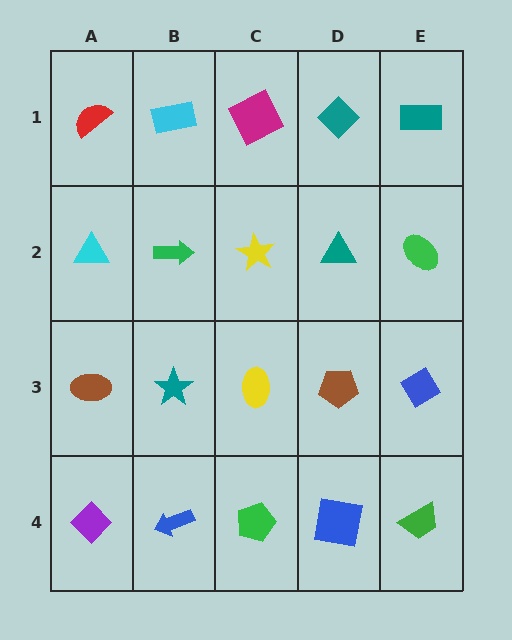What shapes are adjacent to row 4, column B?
A teal star (row 3, column B), a purple diamond (row 4, column A), a green pentagon (row 4, column C).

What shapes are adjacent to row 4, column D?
A brown pentagon (row 3, column D), a green pentagon (row 4, column C), a green trapezoid (row 4, column E).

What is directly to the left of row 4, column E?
A blue square.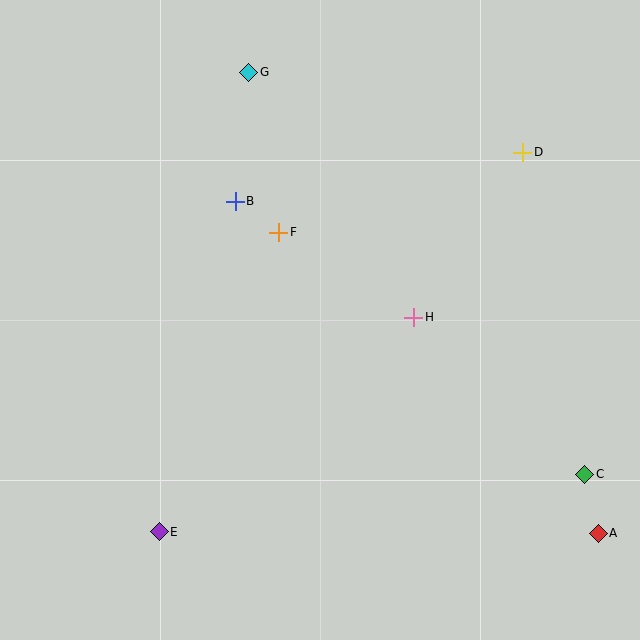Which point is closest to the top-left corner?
Point G is closest to the top-left corner.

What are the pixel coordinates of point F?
Point F is at (279, 232).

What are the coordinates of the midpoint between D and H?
The midpoint between D and H is at (468, 235).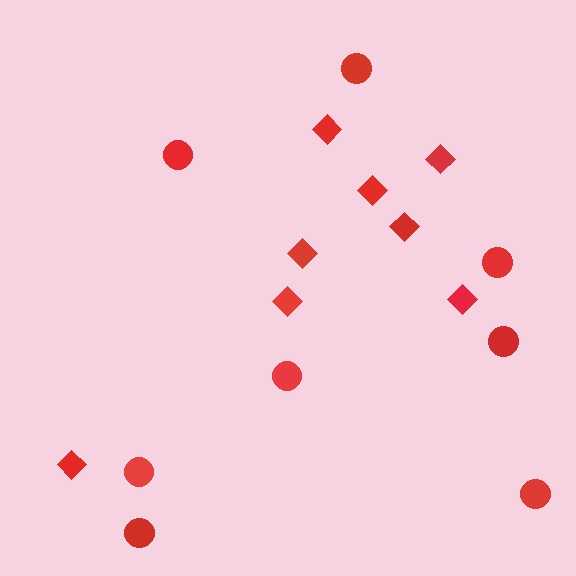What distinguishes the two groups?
There are 2 groups: one group of diamonds (8) and one group of circles (8).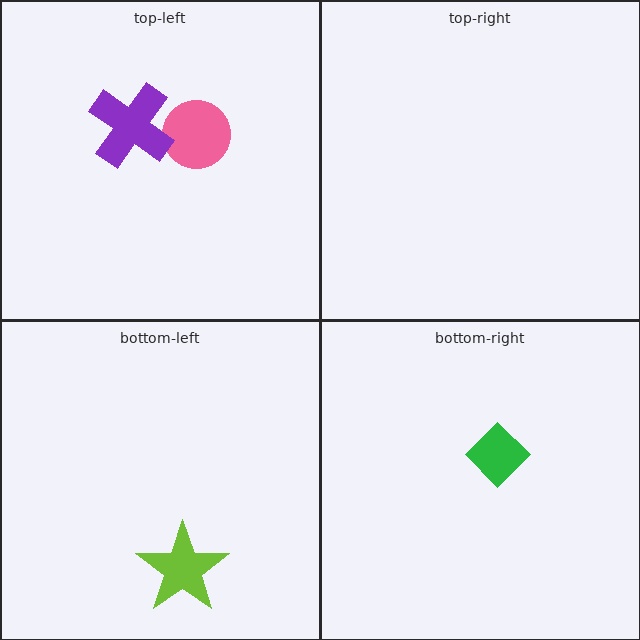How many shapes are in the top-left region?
2.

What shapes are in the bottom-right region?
The green diamond.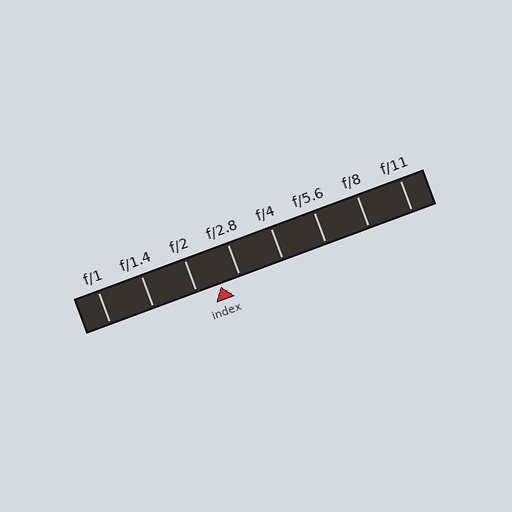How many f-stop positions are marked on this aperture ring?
There are 8 f-stop positions marked.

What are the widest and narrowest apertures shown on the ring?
The widest aperture shown is f/1 and the narrowest is f/11.